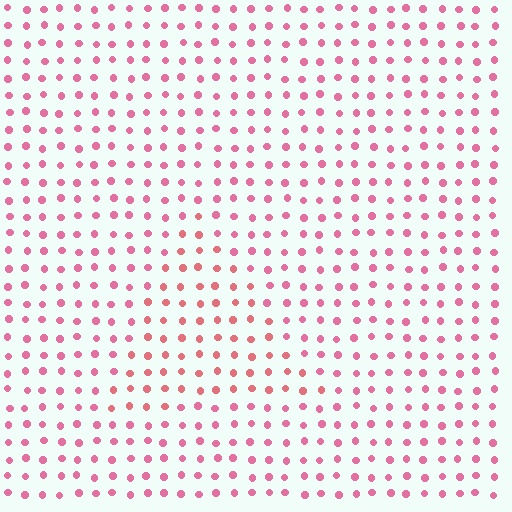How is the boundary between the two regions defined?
The boundary is defined purely by a slight shift in hue (about 19 degrees). Spacing, size, and orientation are identical on both sides.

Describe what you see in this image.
The image is filled with small pink elements in a uniform arrangement. A triangle-shaped region is visible where the elements are tinted to a slightly different hue, forming a subtle color boundary.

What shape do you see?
I see a triangle.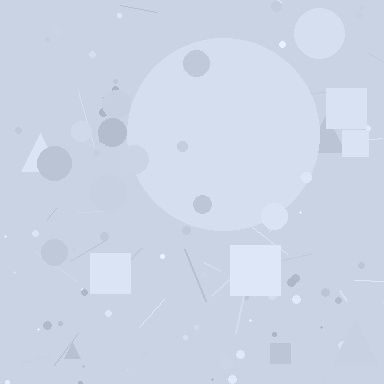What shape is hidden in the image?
A circle is hidden in the image.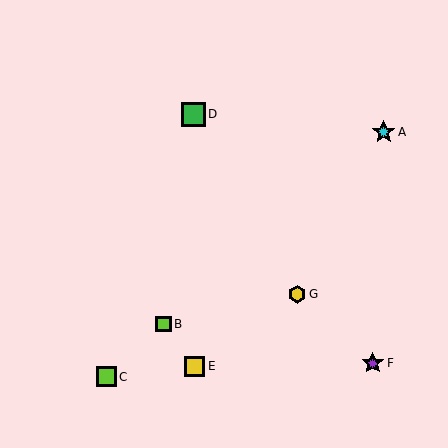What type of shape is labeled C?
Shape C is a lime square.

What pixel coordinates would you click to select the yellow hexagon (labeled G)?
Click at (297, 294) to select the yellow hexagon G.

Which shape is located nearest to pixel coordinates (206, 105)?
The green square (labeled D) at (193, 114) is nearest to that location.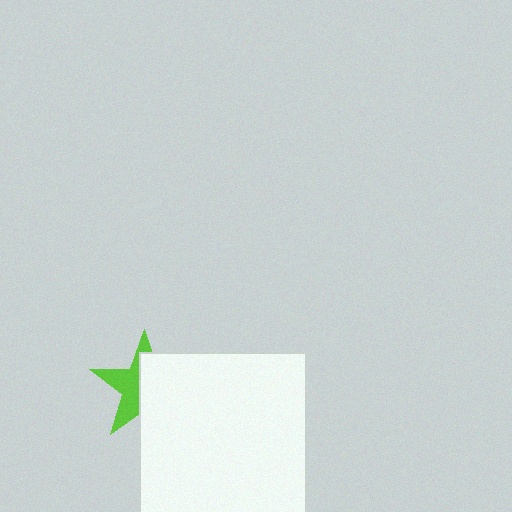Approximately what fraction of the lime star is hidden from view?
Roughly 55% of the lime star is hidden behind the white square.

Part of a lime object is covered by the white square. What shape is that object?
It is a star.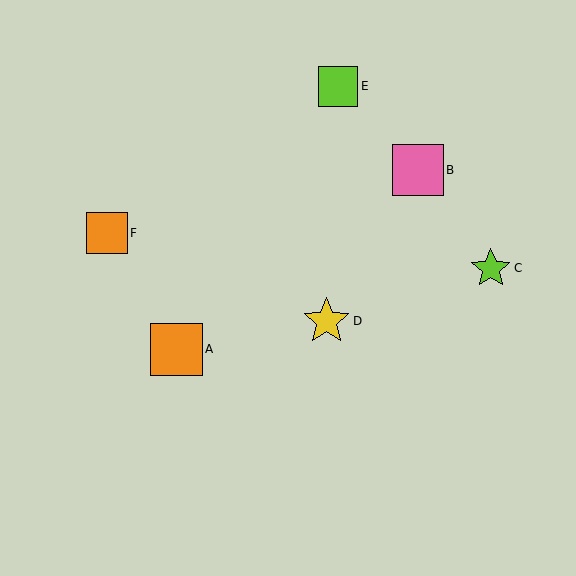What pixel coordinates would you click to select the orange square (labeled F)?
Click at (107, 233) to select the orange square F.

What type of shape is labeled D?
Shape D is a yellow star.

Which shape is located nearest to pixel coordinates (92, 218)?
The orange square (labeled F) at (107, 233) is nearest to that location.